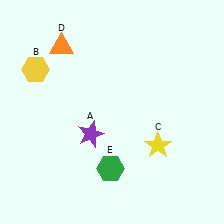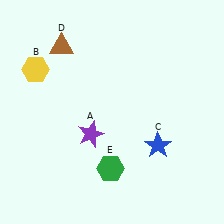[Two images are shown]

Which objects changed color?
C changed from yellow to blue. D changed from orange to brown.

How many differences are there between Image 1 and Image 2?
There are 2 differences between the two images.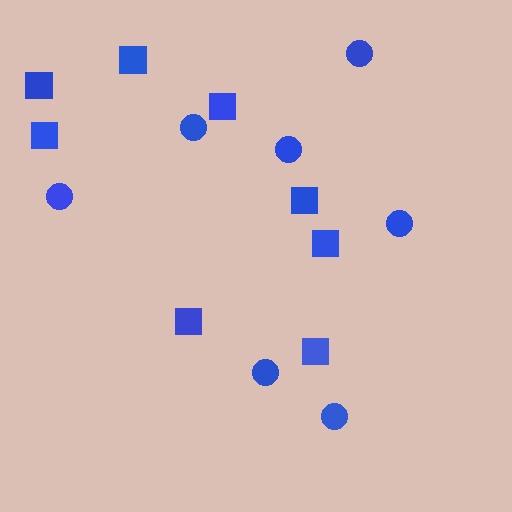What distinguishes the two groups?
There are 2 groups: one group of squares (8) and one group of circles (7).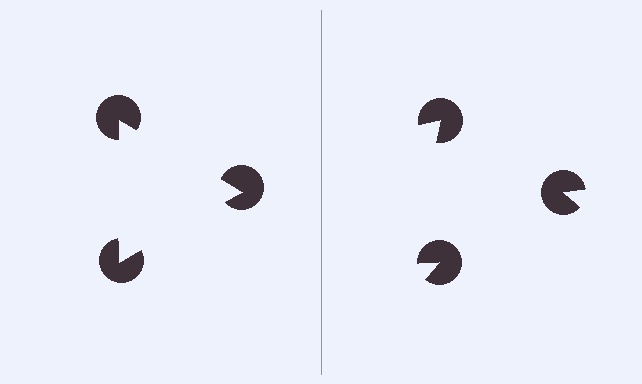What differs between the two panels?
The pac-man discs are positioned identically on both sides; only the wedge orientations differ. On the left they align to a triangle; on the right they are misaligned.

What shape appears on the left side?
An illusory triangle.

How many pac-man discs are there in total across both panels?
6 — 3 on each side.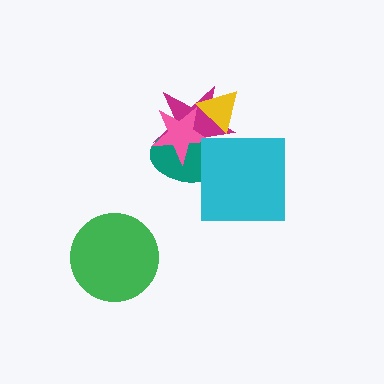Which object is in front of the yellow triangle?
The pink star is in front of the yellow triangle.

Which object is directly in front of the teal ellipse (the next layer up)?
The pink star is directly in front of the teal ellipse.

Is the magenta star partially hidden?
Yes, it is partially covered by another shape.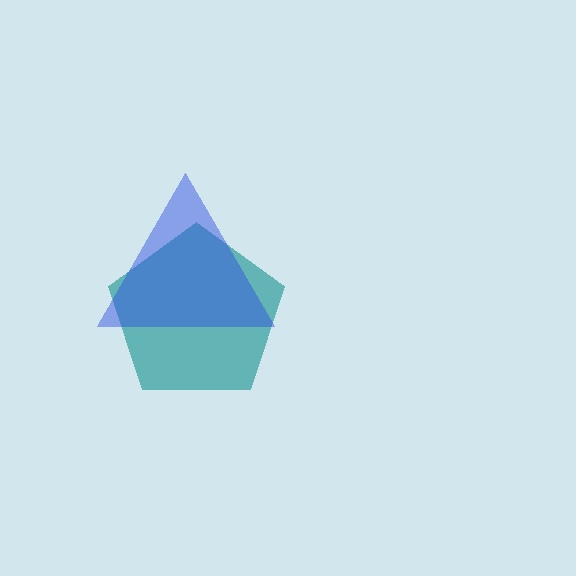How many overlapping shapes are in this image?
There are 2 overlapping shapes in the image.